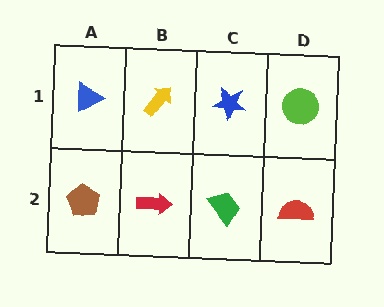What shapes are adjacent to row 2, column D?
A lime circle (row 1, column D), a green trapezoid (row 2, column C).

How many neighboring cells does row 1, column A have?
2.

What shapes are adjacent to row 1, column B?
A red arrow (row 2, column B), a blue triangle (row 1, column A), a blue star (row 1, column C).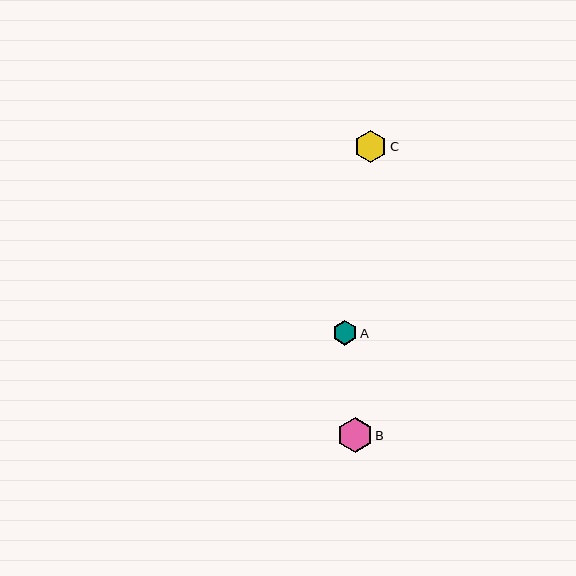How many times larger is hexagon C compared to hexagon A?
Hexagon C is approximately 1.3 times the size of hexagon A.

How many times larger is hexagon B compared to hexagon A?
Hexagon B is approximately 1.4 times the size of hexagon A.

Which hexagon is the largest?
Hexagon B is the largest with a size of approximately 35 pixels.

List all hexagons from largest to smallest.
From largest to smallest: B, C, A.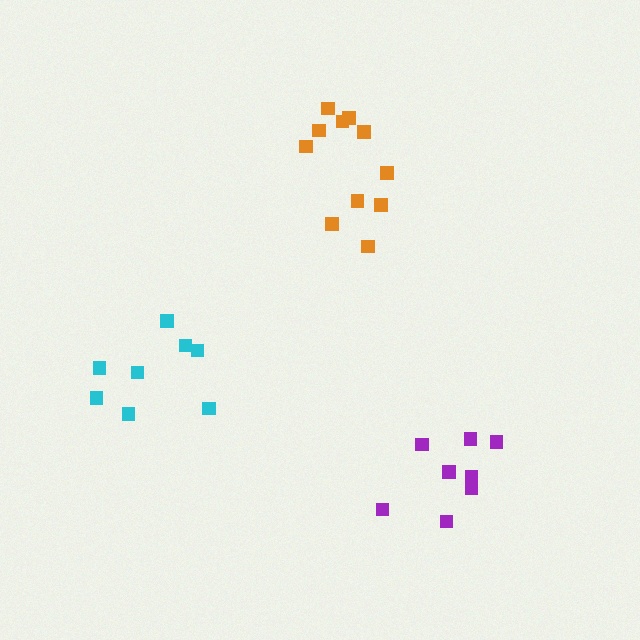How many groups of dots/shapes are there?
There are 3 groups.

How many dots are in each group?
Group 1: 8 dots, Group 2: 8 dots, Group 3: 11 dots (27 total).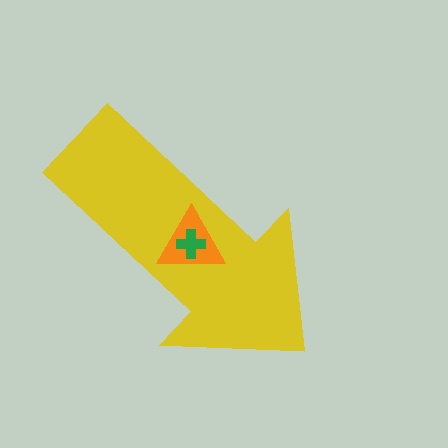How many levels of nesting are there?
3.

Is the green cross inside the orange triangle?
Yes.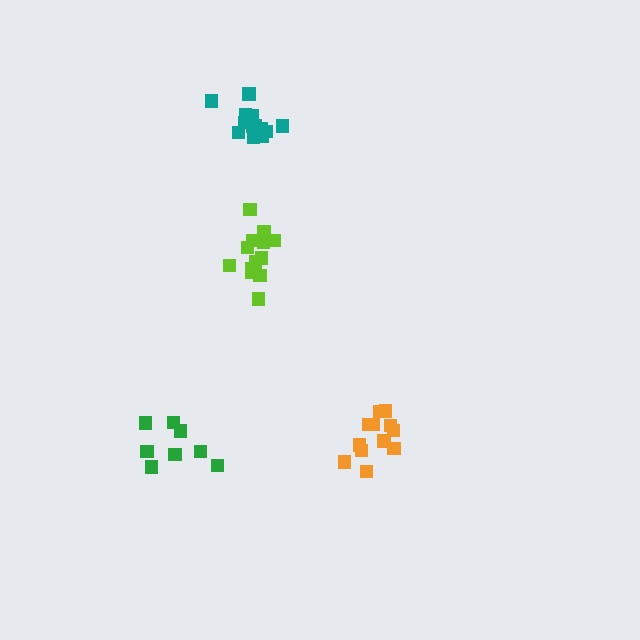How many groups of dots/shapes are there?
There are 4 groups.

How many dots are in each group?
Group 1: 13 dots, Group 2: 8 dots, Group 3: 12 dots, Group 4: 13 dots (46 total).